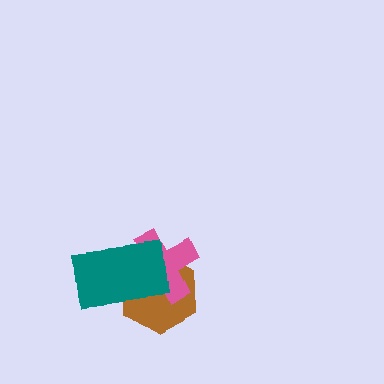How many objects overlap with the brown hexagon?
2 objects overlap with the brown hexagon.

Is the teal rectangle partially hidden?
No, no other shape covers it.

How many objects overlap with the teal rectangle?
2 objects overlap with the teal rectangle.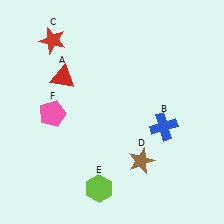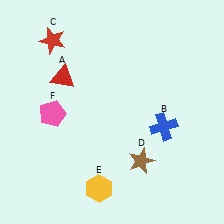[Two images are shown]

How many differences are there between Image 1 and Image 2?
There is 1 difference between the two images.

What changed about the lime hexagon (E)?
In Image 1, E is lime. In Image 2, it changed to yellow.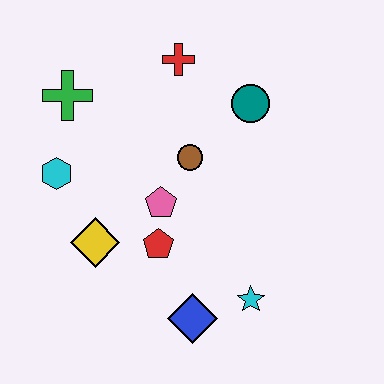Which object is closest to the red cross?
The teal circle is closest to the red cross.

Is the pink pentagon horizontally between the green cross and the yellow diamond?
No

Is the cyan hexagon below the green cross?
Yes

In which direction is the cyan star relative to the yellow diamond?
The cyan star is to the right of the yellow diamond.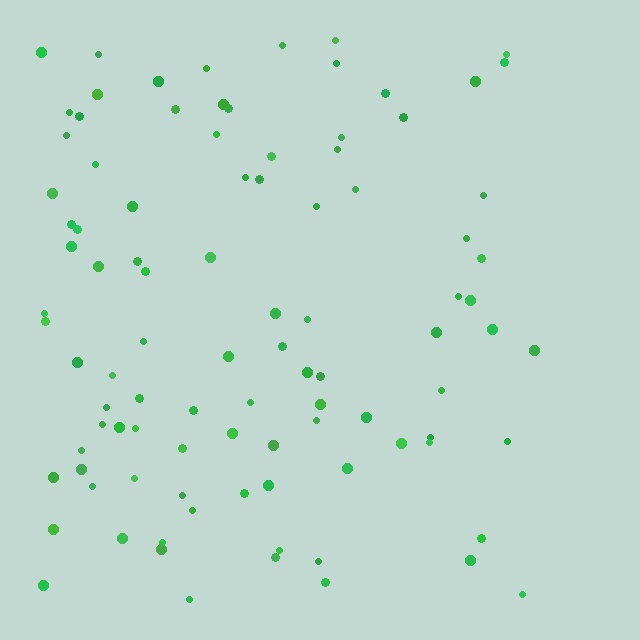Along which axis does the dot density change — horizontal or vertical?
Horizontal.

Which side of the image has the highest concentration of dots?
The left.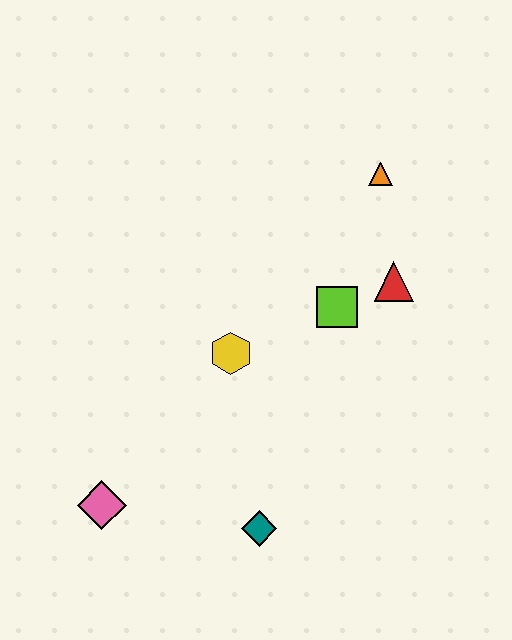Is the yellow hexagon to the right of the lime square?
No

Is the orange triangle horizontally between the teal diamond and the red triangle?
Yes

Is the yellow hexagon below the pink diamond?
No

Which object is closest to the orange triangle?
The red triangle is closest to the orange triangle.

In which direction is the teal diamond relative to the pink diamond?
The teal diamond is to the right of the pink diamond.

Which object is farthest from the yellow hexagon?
The orange triangle is farthest from the yellow hexagon.